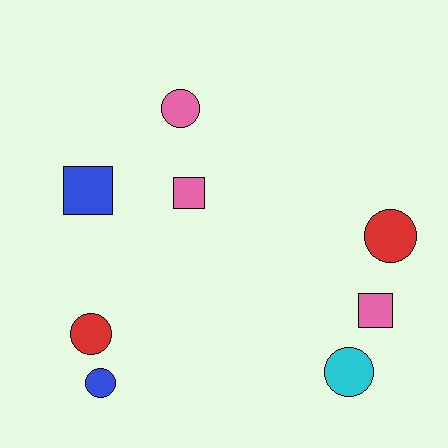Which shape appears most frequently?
Circle, with 5 objects.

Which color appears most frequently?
Pink, with 3 objects.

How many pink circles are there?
There is 1 pink circle.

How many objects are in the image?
There are 8 objects.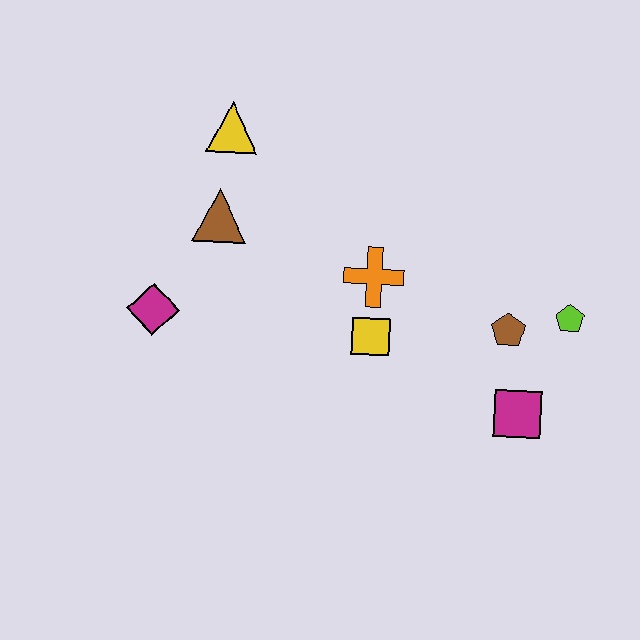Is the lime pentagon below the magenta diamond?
No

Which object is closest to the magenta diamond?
The brown triangle is closest to the magenta diamond.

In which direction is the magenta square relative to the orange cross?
The magenta square is to the right of the orange cross.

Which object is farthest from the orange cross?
The magenta diamond is farthest from the orange cross.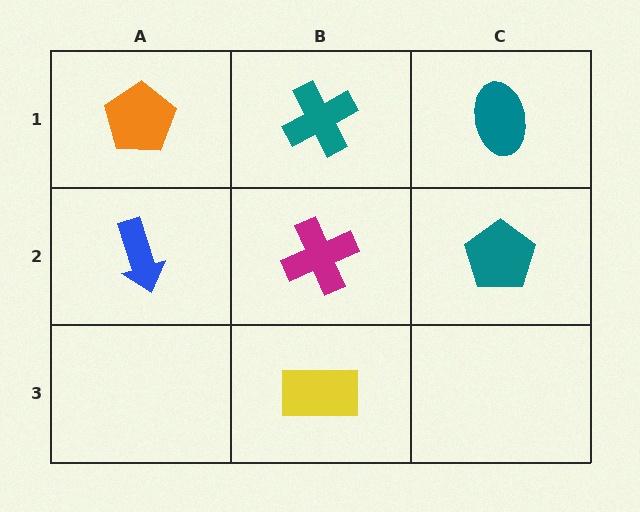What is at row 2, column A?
A blue arrow.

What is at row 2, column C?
A teal pentagon.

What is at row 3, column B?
A yellow rectangle.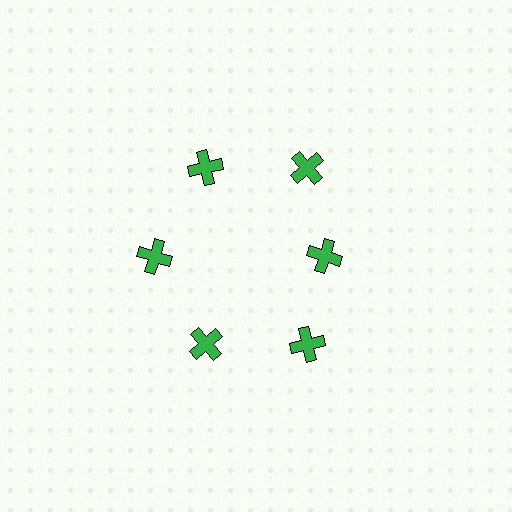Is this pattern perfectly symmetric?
No. The 6 green crosses are arranged in a ring, but one element near the 3 o'clock position is pulled inward toward the center, breaking the 6-fold rotational symmetry.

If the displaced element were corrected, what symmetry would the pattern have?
It would have 6-fold rotational symmetry — the pattern would map onto itself every 60 degrees.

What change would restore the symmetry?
The symmetry would be restored by moving it outward, back onto the ring so that all 6 crosses sit at equal angles and equal distance from the center.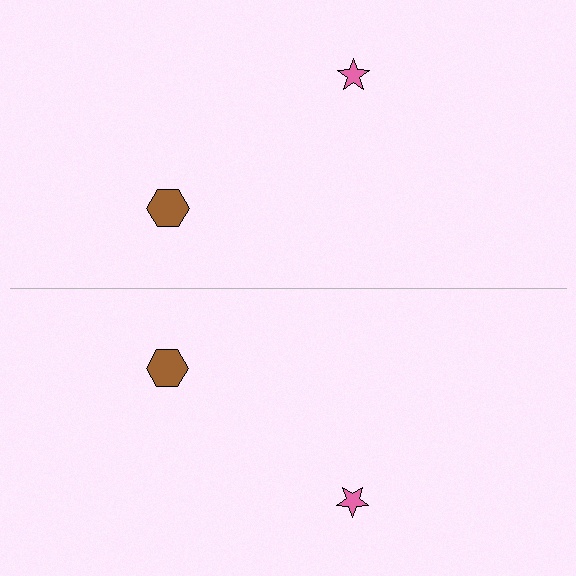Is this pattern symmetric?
Yes, this pattern has bilateral (reflection) symmetry.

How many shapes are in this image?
There are 4 shapes in this image.